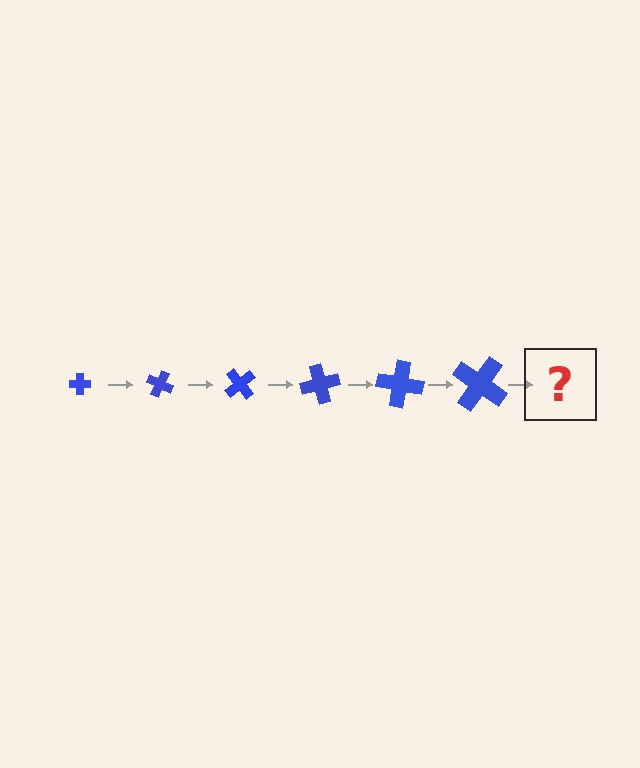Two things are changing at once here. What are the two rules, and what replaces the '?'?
The two rules are that the cross grows larger each step and it rotates 25 degrees each step. The '?' should be a cross, larger than the previous one and rotated 150 degrees from the start.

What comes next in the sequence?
The next element should be a cross, larger than the previous one and rotated 150 degrees from the start.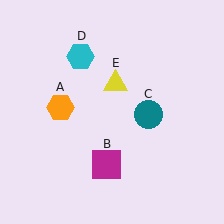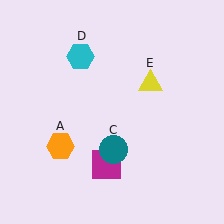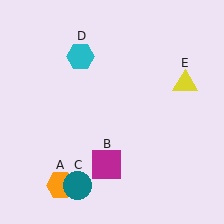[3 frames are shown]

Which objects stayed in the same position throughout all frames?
Magenta square (object B) and cyan hexagon (object D) remained stationary.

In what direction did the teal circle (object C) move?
The teal circle (object C) moved down and to the left.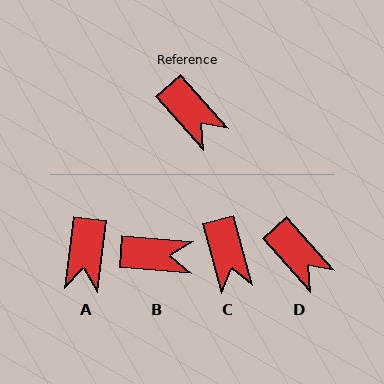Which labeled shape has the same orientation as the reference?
D.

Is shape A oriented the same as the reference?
No, it is off by about 49 degrees.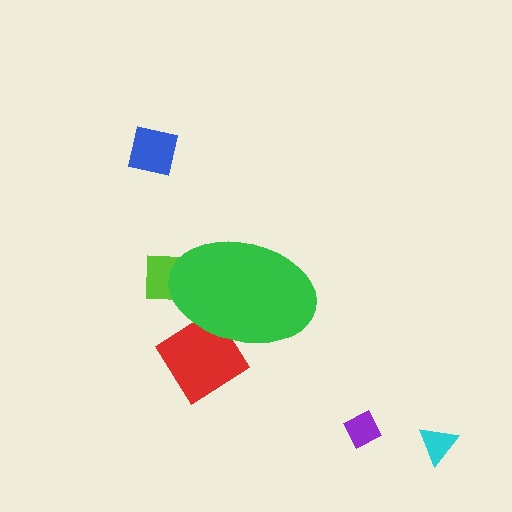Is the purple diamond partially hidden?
No, the purple diamond is fully visible.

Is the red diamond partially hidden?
Yes, the red diamond is partially hidden behind the green ellipse.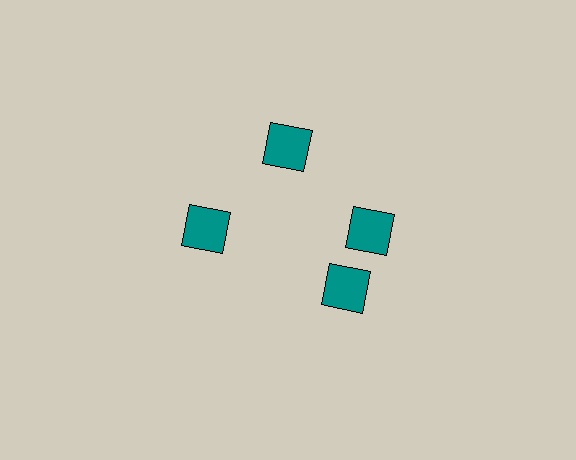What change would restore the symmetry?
The symmetry would be restored by rotating it back into even spacing with its neighbors so that all 4 squares sit at equal angles and equal distance from the center.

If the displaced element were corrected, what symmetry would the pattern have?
It would have 4-fold rotational symmetry — the pattern would map onto itself every 90 degrees.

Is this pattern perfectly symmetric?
No. The 4 teal squares are arranged in a ring, but one element near the 6 o'clock position is rotated out of alignment along the ring, breaking the 4-fold rotational symmetry.